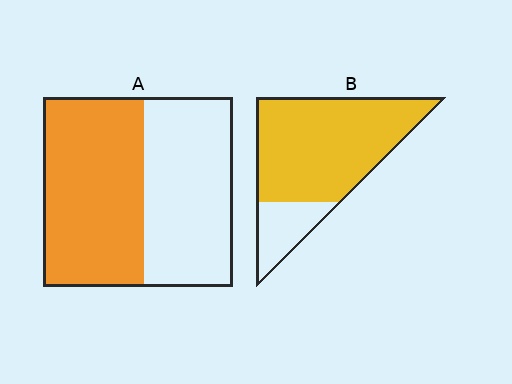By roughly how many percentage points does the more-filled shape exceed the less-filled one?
By roughly 25 percentage points (B over A).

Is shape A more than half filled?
Roughly half.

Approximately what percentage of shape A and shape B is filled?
A is approximately 55% and B is approximately 80%.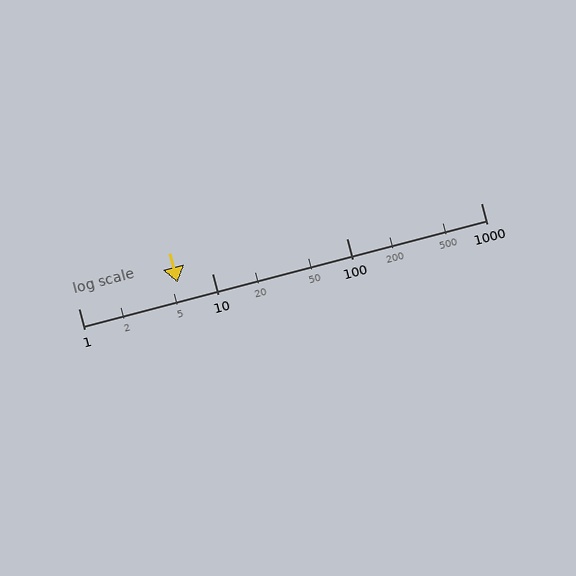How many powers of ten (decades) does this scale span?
The scale spans 3 decades, from 1 to 1000.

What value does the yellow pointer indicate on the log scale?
The pointer indicates approximately 5.5.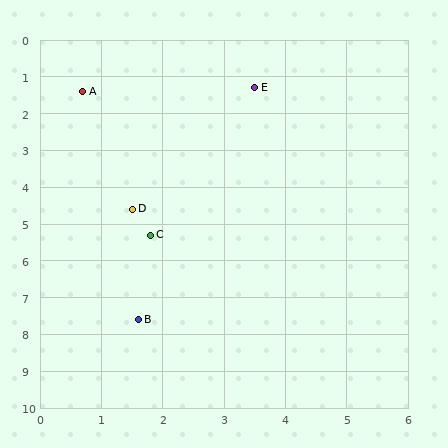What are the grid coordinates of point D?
Point D is at approximately (1.5, 4.6).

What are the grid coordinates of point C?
Point C is at approximately (1.8, 5.3).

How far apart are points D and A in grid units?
Points D and A are about 3.3 grid units apart.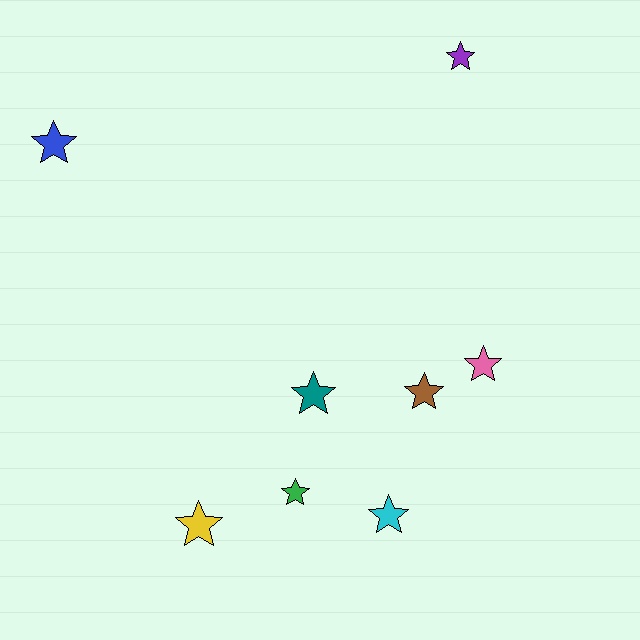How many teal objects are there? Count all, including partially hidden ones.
There is 1 teal object.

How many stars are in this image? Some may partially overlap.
There are 8 stars.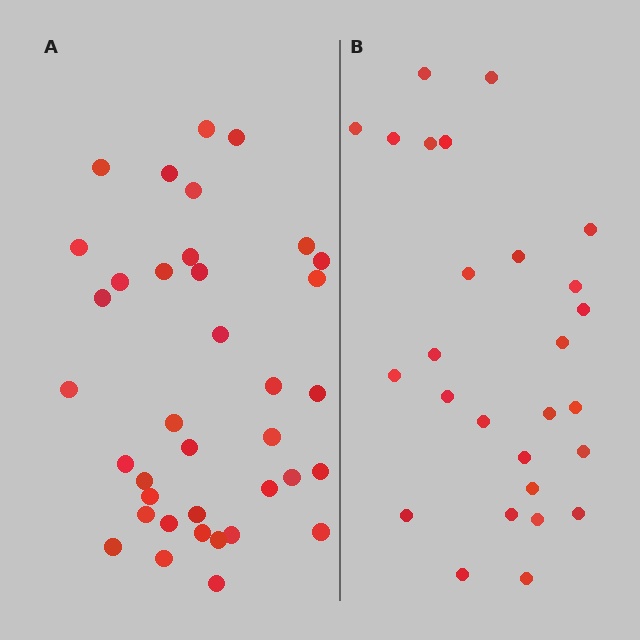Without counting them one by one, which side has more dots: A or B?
Region A (the left region) has more dots.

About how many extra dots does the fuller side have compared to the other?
Region A has roughly 10 or so more dots than region B.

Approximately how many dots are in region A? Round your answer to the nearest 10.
About 40 dots. (The exact count is 37, which rounds to 40.)